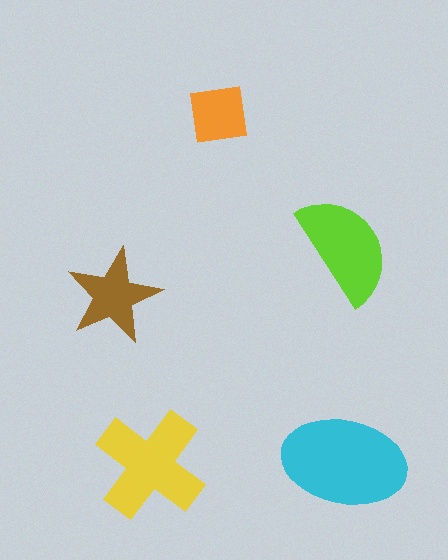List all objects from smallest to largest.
The orange square, the brown star, the lime semicircle, the yellow cross, the cyan ellipse.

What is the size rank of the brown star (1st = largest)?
4th.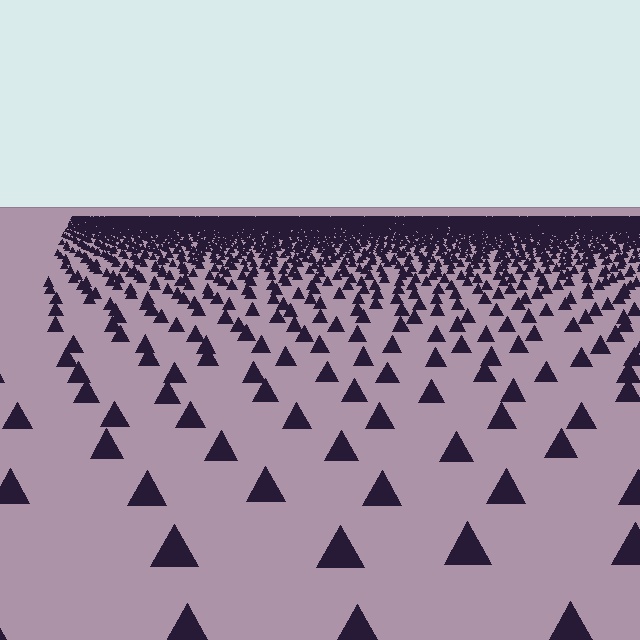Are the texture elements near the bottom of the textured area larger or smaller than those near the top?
Larger. Near the bottom, elements are closer to the viewer and appear at a bigger on-screen size.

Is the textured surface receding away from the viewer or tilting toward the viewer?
The surface is receding away from the viewer. Texture elements get smaller and denser toward the top.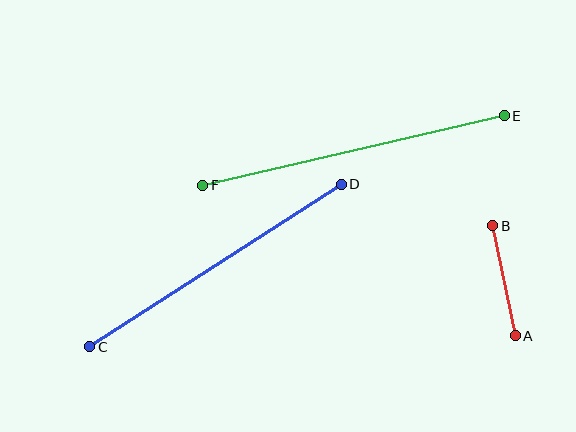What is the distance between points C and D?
The distance is approximately 299 pixels.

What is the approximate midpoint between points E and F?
The midpoint is at approximately (353, 150) pixels.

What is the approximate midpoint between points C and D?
The midpoint is at approximately (216, 265) pixels.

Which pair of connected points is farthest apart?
Points E and F are farthest apart.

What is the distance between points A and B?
The distance is approximately 112 pixels.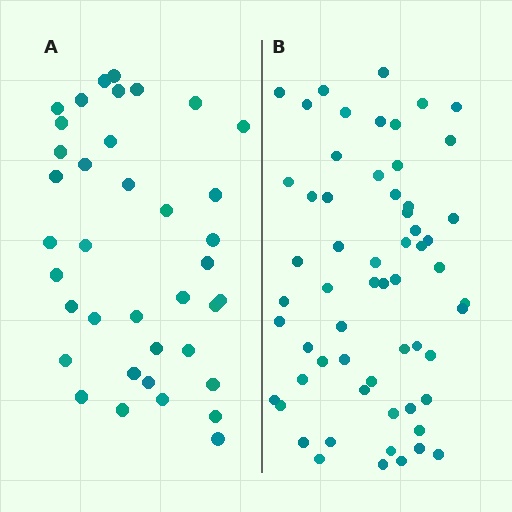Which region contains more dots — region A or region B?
Region B (the right region) has more dots.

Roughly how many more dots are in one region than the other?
Region B has approximately 20 more dots than region A.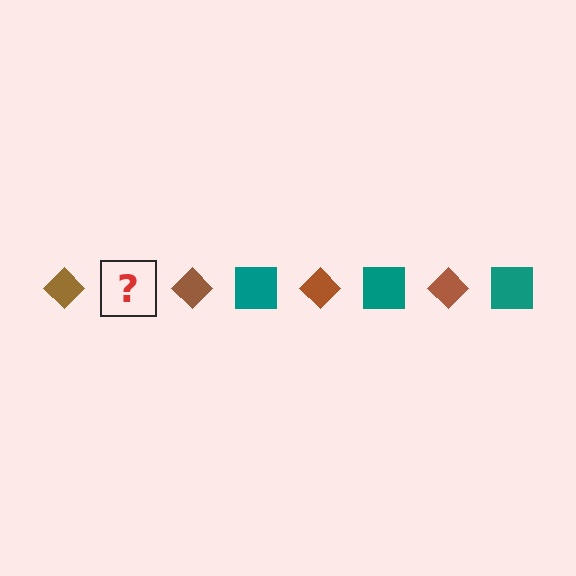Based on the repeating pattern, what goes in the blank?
The blank should be a teal square.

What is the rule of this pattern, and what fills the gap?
The rule is that the pattern alternates between brown diamond and teal square. The gap should be filled with a teal square.